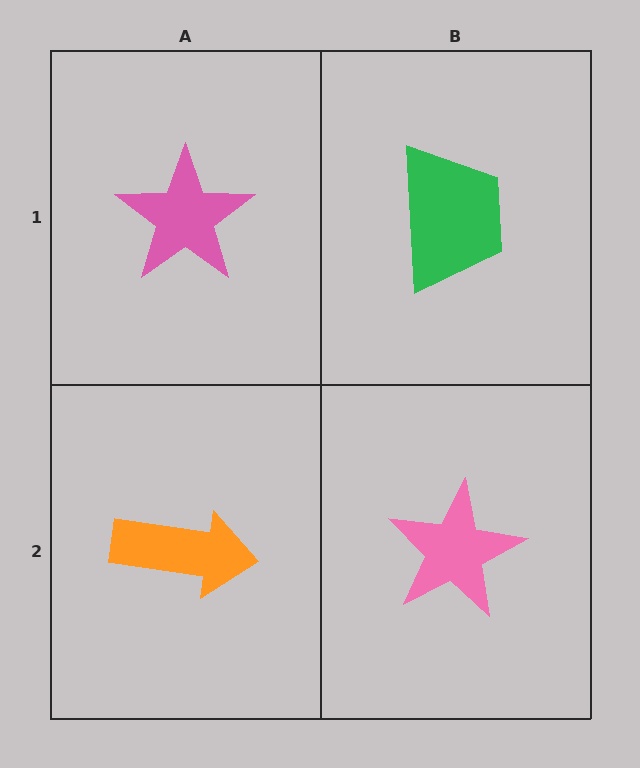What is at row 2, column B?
A pink star.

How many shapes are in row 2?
2 shapes.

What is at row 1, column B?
A green trapezoid.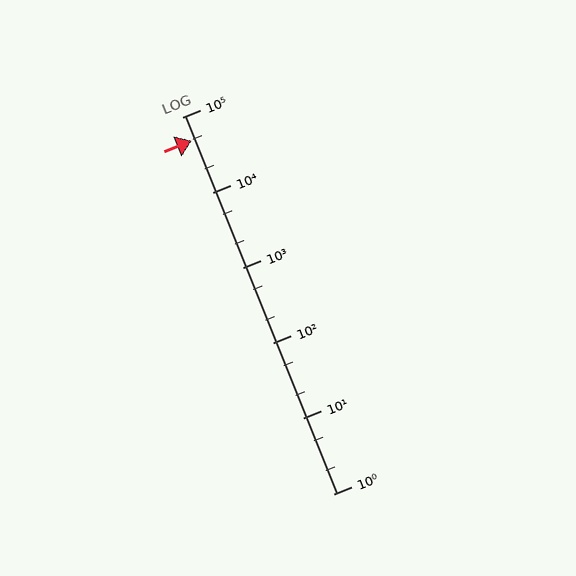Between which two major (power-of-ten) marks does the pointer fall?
The pointer is between 10000 and 100000.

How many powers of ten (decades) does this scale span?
The scale spans 5 decades, from 1 to 100000.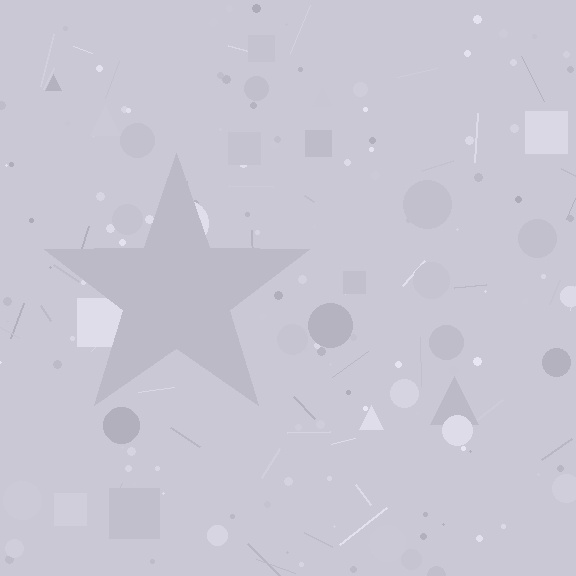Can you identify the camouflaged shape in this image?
The camouflaged shape is a star.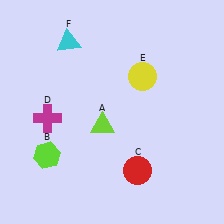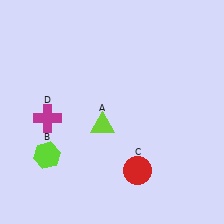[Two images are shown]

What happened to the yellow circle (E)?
The yellow circle (E) was removed in Image 2. It was in the top-right area of Image 1.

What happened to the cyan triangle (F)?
The cyan triangle (F) was removed in Image 2. It was in the top-left area of Image 1.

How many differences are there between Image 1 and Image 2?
There are 2 differences between the two images.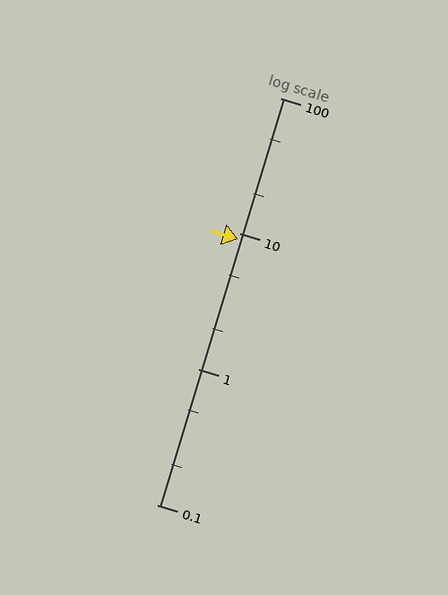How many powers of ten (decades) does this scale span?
The scale spans 3 decades, from 0.1 to 100.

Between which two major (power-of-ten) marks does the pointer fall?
The pointer is between 1 and 10.